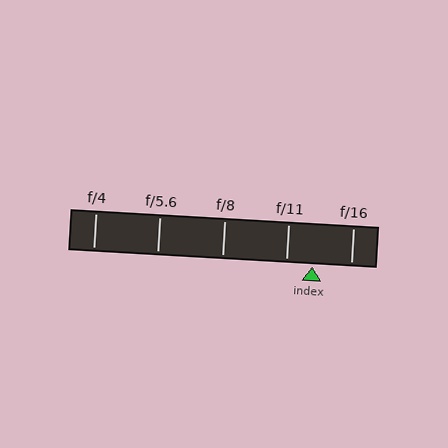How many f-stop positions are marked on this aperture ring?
There are 5 f-stop positions marked.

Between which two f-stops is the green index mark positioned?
The index mark is between f/11 and f/16.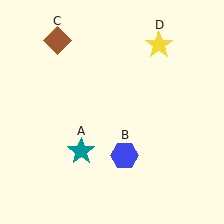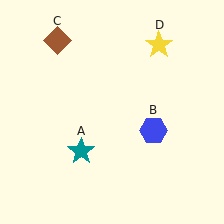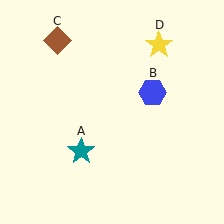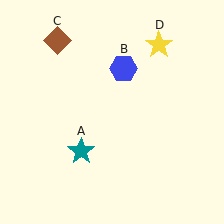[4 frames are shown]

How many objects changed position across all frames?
1 object changed position: blue hexagon (object B).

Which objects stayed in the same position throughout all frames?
Teal star (object A) and brown diamond (object C) and yellow star (object D) remained stationary.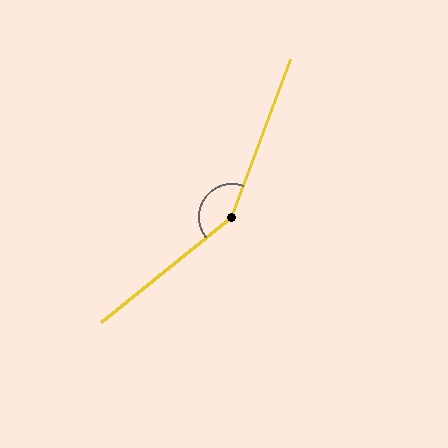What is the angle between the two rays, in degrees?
Approximately 149 degrees.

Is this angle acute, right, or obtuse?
It is obtuse.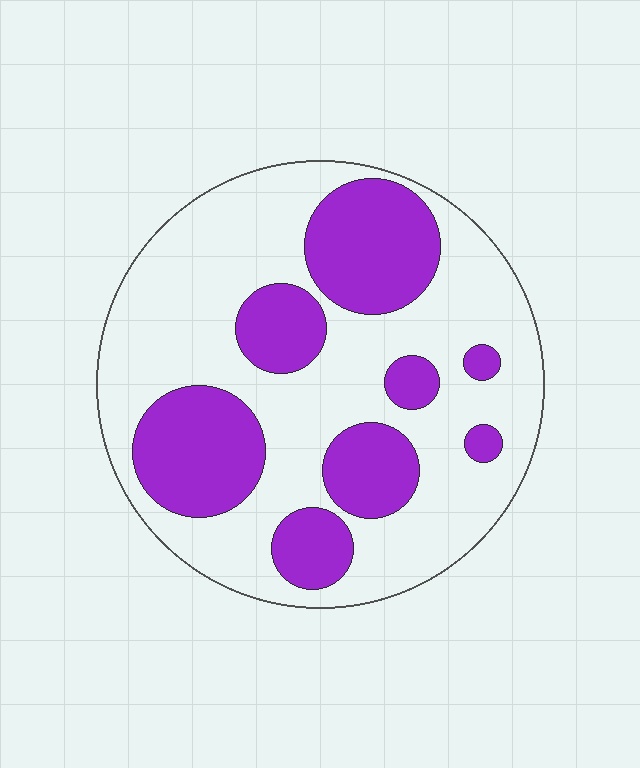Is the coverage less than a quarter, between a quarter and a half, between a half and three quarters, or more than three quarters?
Between a quarter and a half.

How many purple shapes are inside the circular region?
8.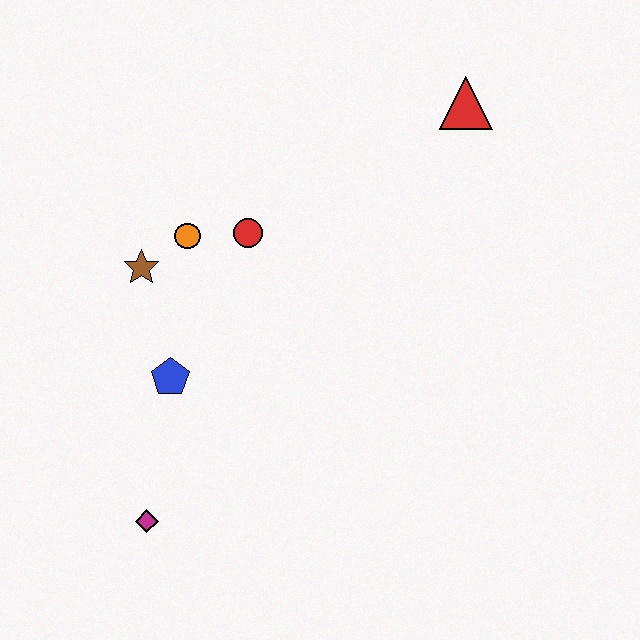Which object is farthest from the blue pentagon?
The red triangle is farthest from the blue pentagon.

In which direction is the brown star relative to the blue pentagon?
The brown star is above the blue pentagon.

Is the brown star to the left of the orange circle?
Yes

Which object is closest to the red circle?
The orange circle is closest to the red circle.